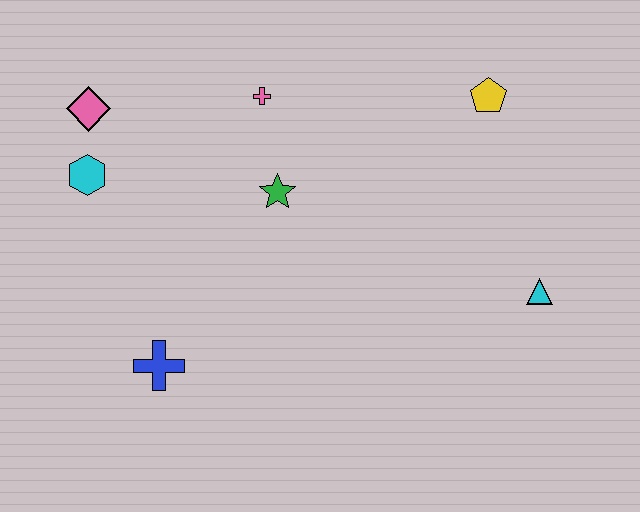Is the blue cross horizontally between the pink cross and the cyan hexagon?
Yes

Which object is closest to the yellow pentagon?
The cyan triangle is closest to the yellow pentagon.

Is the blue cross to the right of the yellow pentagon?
No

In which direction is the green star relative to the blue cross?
The green star is above the blue cross.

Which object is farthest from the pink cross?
The cyan triangle is farthest from the pink cross.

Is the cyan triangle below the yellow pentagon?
Yes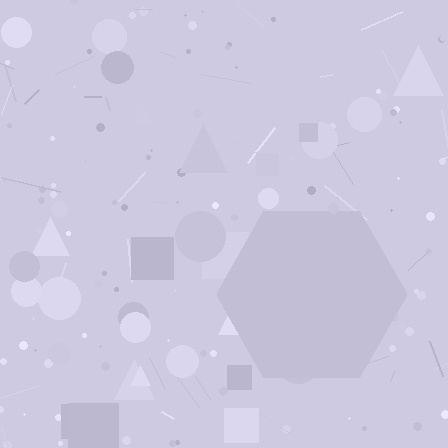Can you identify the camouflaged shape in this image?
The camouflaged shape is a hexagon.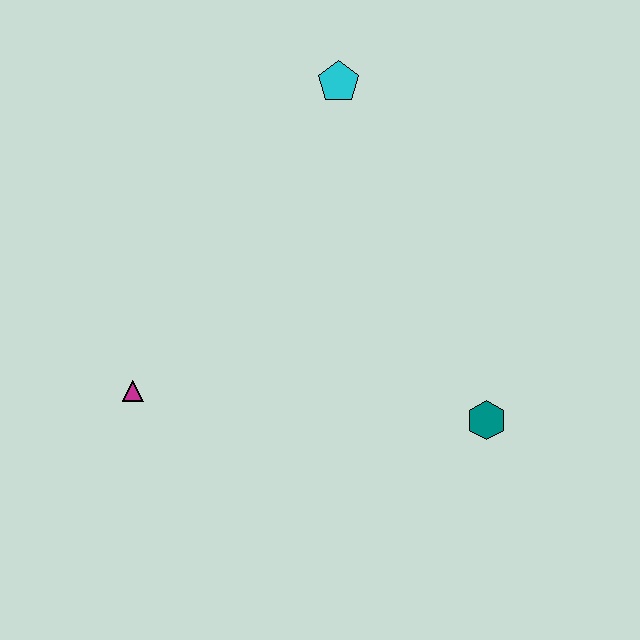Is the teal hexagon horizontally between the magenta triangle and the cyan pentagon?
No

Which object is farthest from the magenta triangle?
The cyan pentagon is farthest from the magenta triangle.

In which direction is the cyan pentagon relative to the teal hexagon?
The cyan pentagon is above the teal hexagon.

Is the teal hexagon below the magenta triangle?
Yes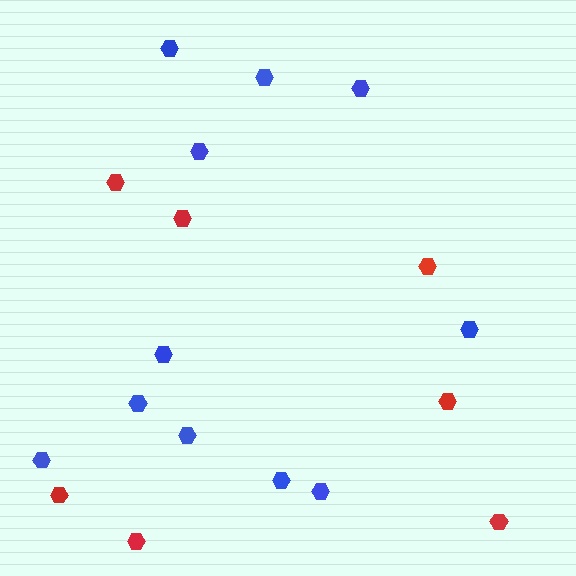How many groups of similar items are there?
There are 2 groups: one group of red hexagons (7) and one group of blue hexagons (11).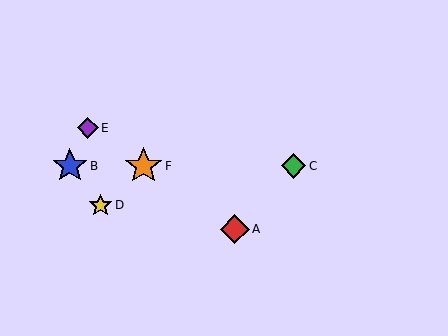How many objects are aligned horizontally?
3 objects (B, C, F) are aligned horizontally.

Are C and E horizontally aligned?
No, C is at y≈166 and E is at y≈128.